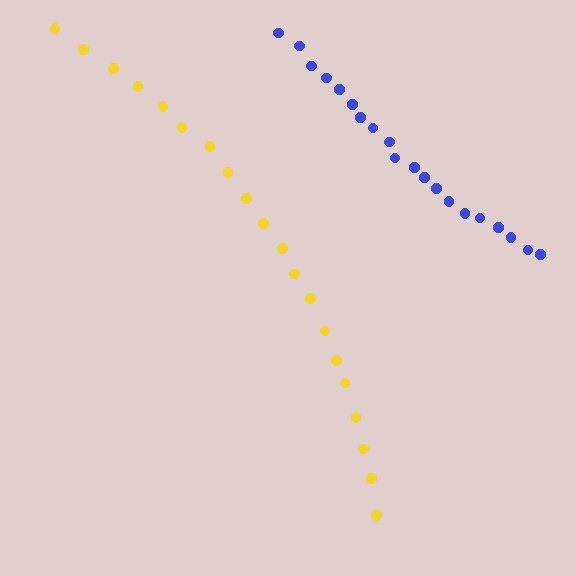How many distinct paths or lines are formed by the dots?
There are 2 distinct paths.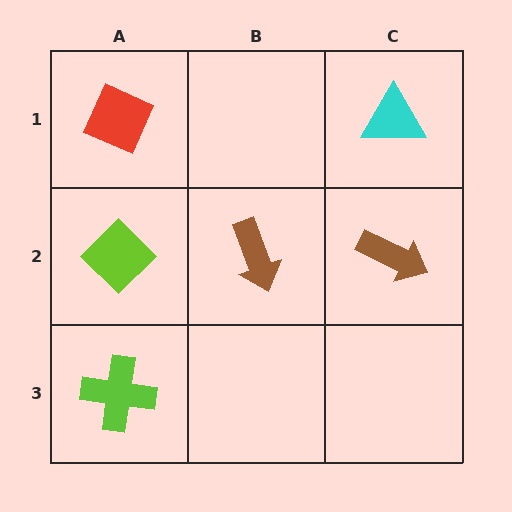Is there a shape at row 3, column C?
No, that cell is empty.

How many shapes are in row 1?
2 shapes.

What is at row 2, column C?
A brown arrow.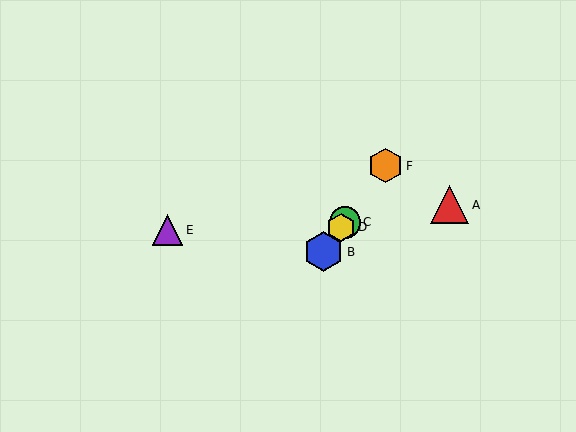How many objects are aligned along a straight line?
4 objects (B, C, D, F) are aligned along a straight line.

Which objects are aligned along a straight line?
Objects B, C, D, F are aligned along a straight line.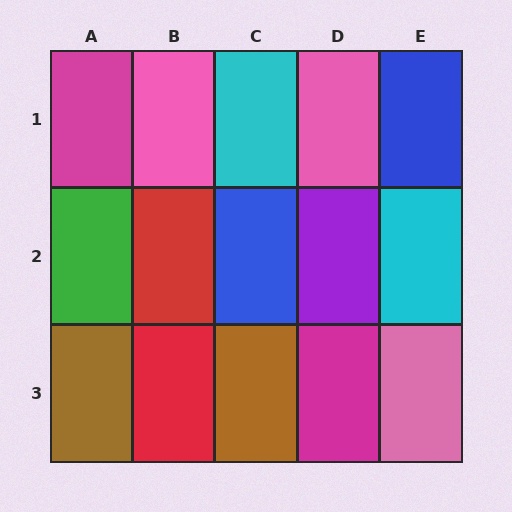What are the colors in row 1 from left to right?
Magenta, pink, cyan, pink, blue.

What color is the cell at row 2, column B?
Red.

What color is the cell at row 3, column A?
Brown.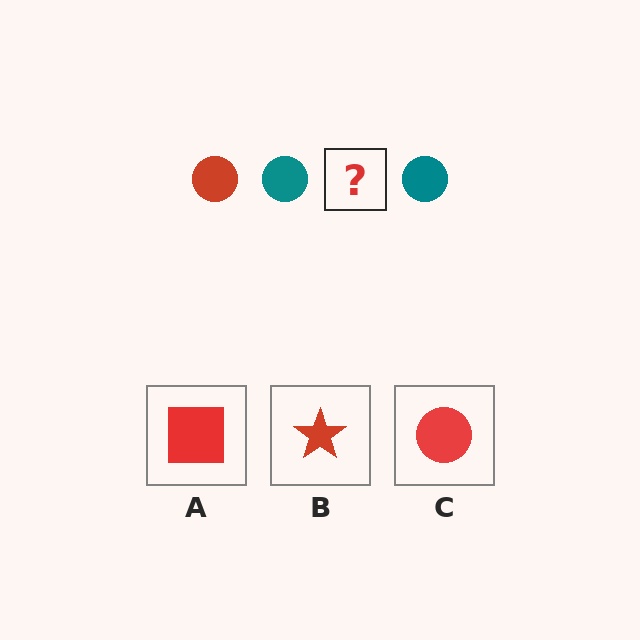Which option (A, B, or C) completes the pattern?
C.